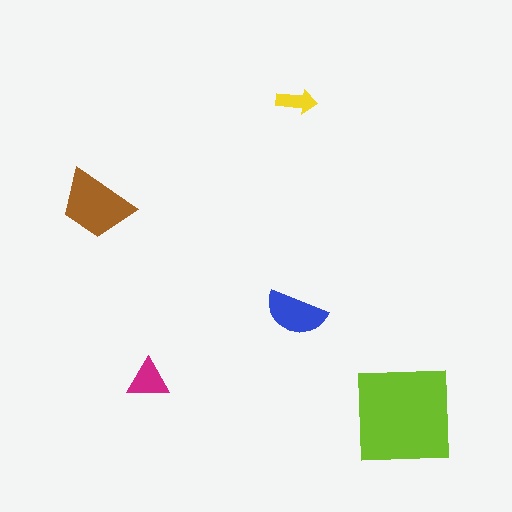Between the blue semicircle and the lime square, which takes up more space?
The lime square.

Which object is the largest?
The lime square.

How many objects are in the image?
There are 5 objects in the image.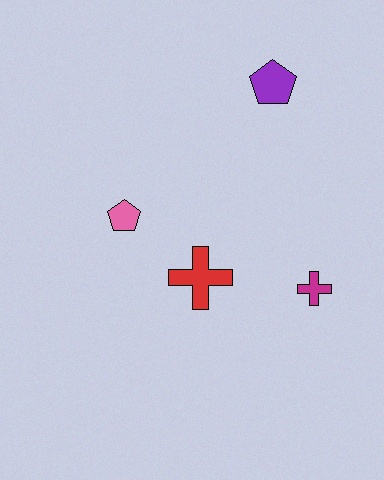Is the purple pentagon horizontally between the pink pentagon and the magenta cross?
Yes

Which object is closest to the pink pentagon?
The red cross is closest to the pink pentagon.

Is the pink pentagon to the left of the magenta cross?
Yes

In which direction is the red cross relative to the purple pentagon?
The red cross is below the purple pentagon.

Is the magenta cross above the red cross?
No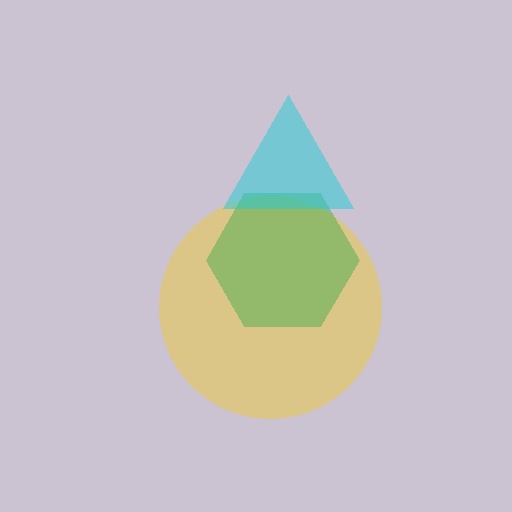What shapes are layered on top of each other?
The layered shapes are: a yellow circle, a green hexagon, a cyan triangle.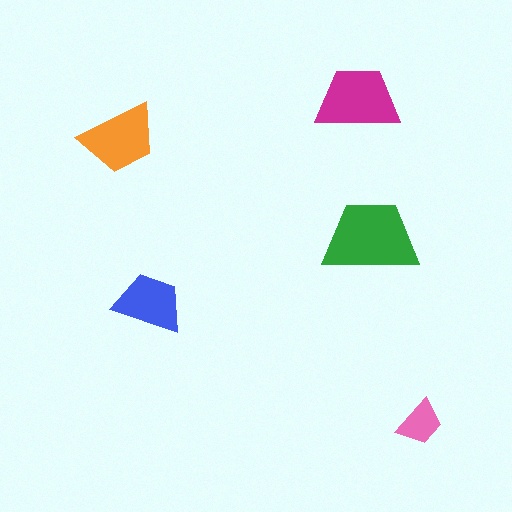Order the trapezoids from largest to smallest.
the green one, the magenta one, the orange one, the blue one, the pink one.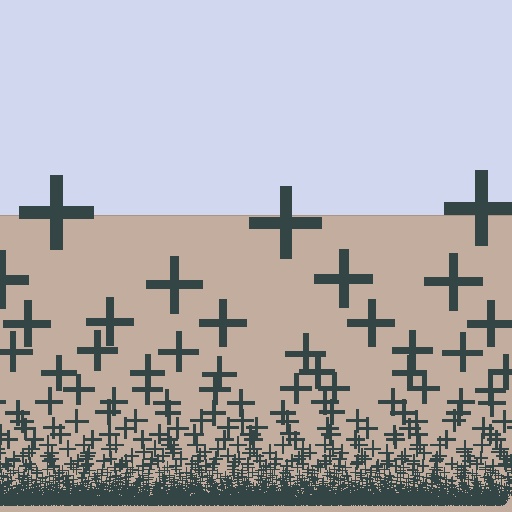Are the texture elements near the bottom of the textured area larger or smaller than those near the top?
Smaller. The gradient is inverted — elements near the bottom are smaller and denser.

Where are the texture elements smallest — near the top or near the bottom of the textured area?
Near the bottom.